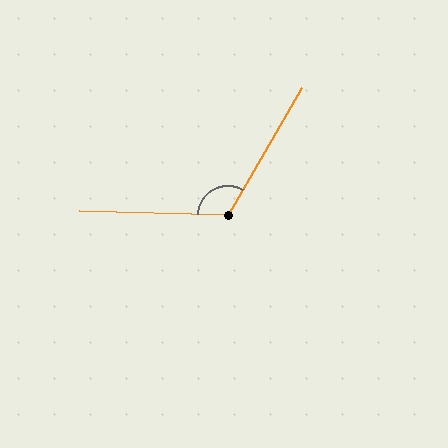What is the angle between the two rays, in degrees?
Approximately 119 degrees.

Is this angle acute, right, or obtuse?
It is obtuse.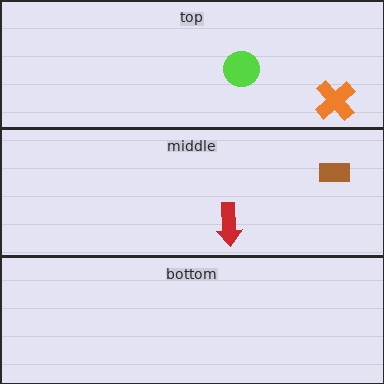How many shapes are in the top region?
2.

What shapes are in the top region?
The orange cross, the lime circle.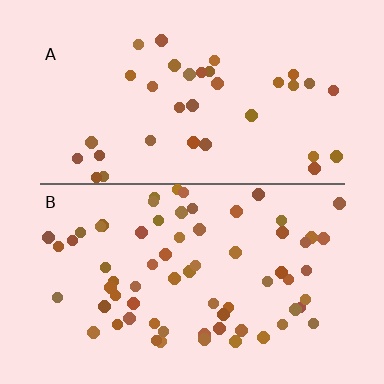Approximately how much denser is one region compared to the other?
Approximately 1.9× — region B over region A.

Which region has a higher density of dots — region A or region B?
B (the bottom).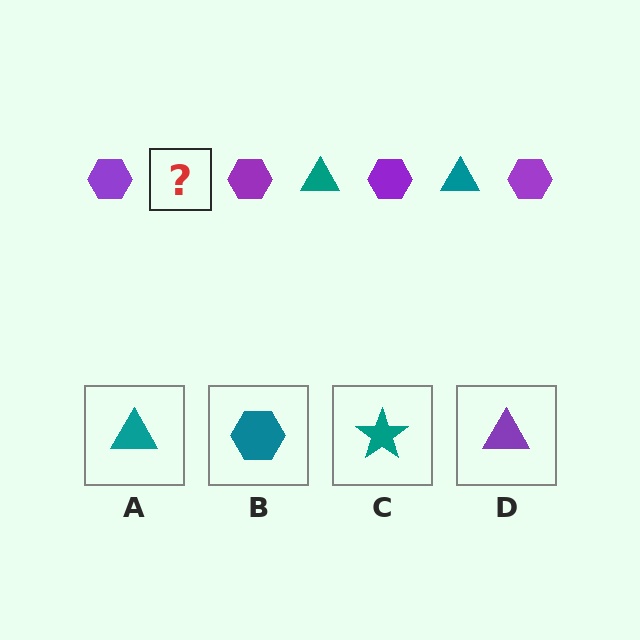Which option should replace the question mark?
Option A.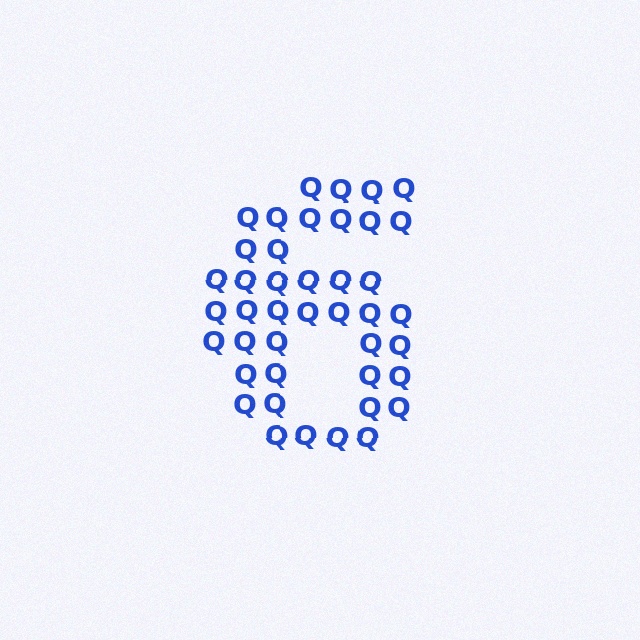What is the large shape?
The large shape is the digit 6.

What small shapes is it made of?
It is made of small letter Q's.